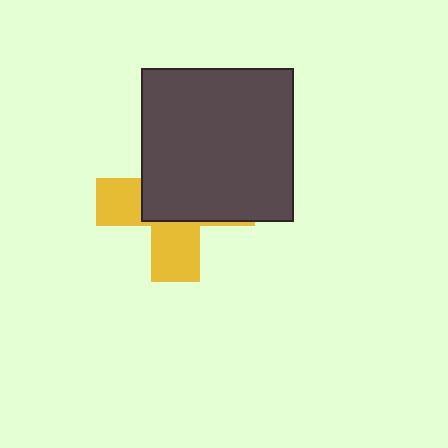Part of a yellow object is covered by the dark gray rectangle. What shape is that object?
It is a cross.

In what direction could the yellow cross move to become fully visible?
The yellow cross could move toward the lower-left. That would shift it out from behind the dark gray rectangle entirely.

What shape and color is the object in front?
The object in front is a dark gray rectangle.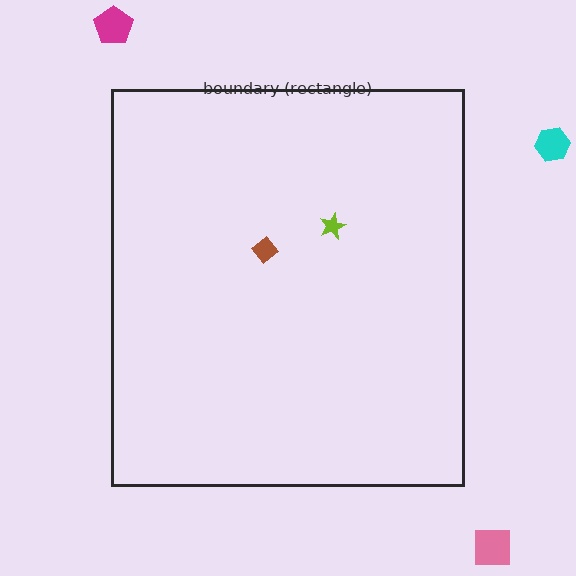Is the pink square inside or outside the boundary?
Outside.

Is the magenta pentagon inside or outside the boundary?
Outside.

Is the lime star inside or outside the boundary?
Inside.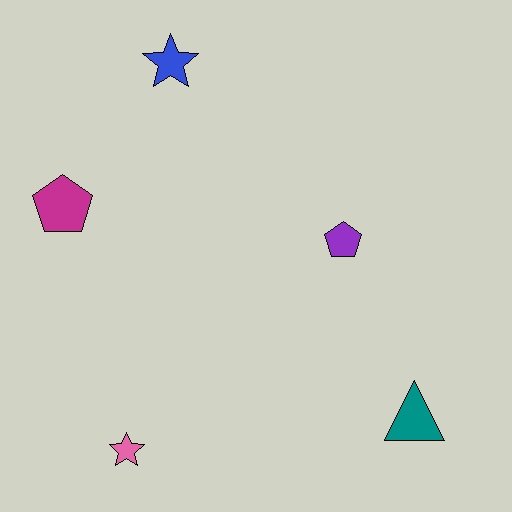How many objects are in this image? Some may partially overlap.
There are 5 objects.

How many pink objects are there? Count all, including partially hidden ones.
There is 1 pink object.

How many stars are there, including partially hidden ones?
There are 2 stars.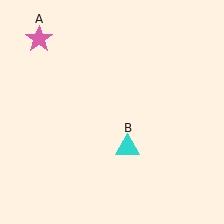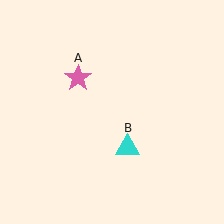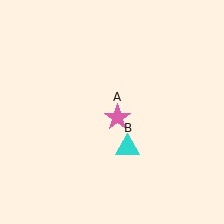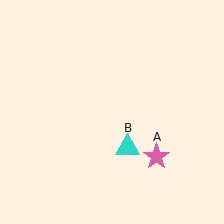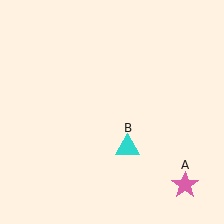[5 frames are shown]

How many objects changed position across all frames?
1 object changed position: pink star (object A).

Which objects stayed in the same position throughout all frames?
Cyan triangle (object B) remained stationary.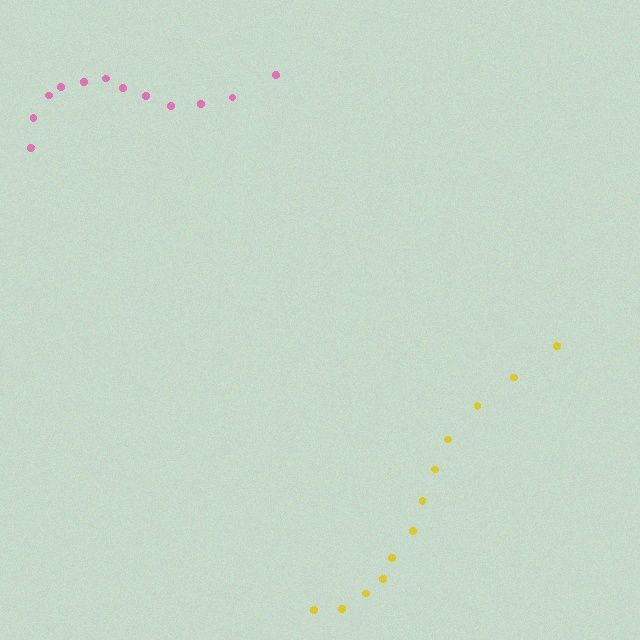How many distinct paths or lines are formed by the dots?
There are 2 distinct paths.